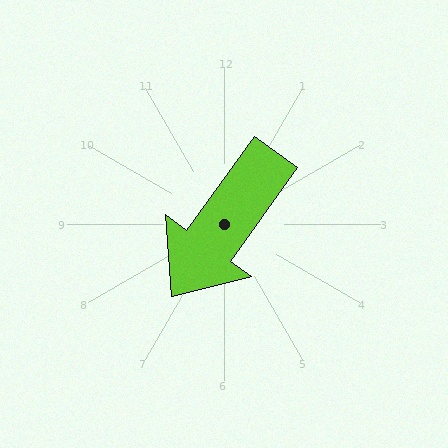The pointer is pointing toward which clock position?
Roughly 7 o'clock.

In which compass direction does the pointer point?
Southwest.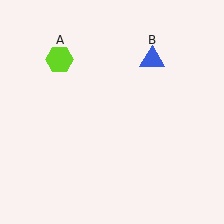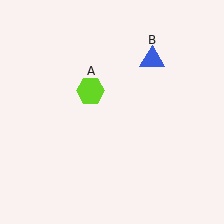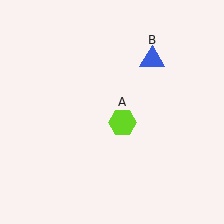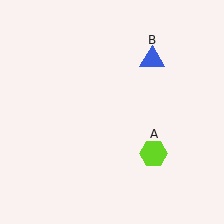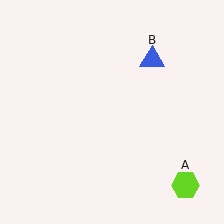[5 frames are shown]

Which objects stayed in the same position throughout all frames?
Blue triangle (object B) remained stationary.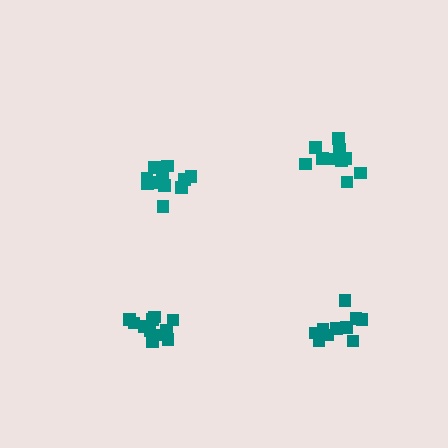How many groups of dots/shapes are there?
There are 4 groups.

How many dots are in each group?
Group 1: 10 dots, Group 2: 11 dots, Group 3: 10 dots, Group 4: 13 dots (44 total).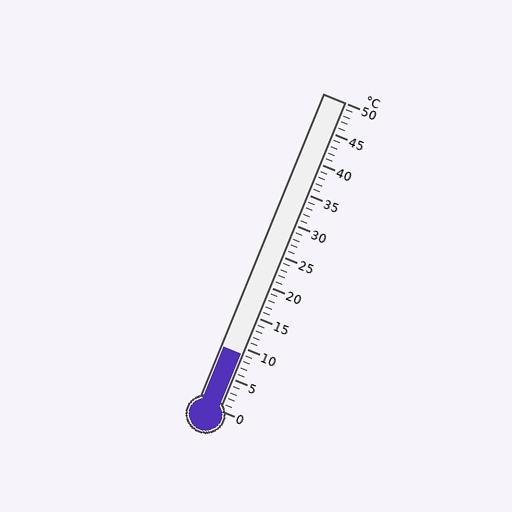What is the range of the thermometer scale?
The thermometer scale ranges from 0°C to 50°C.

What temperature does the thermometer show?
The thermometer shows approximately 9°C.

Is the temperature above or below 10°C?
The temperature is below 10°C.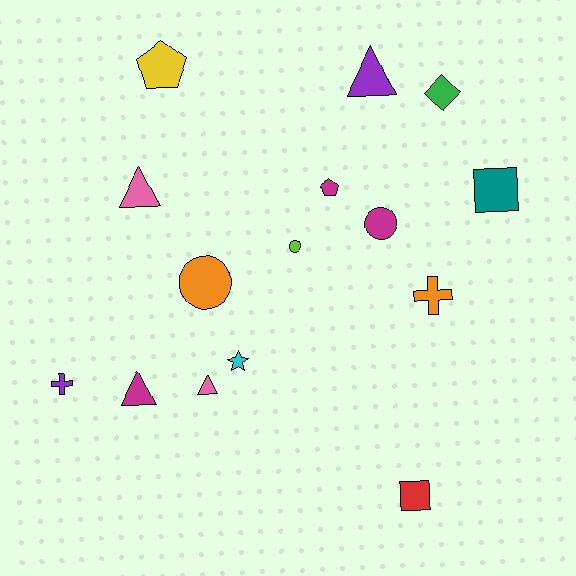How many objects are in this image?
There are 15 objects.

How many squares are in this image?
There are 2 squares.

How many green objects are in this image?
There is 1 green object.